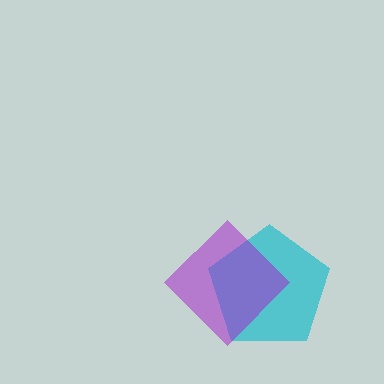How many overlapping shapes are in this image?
There are 2 overlapping shapes in the image.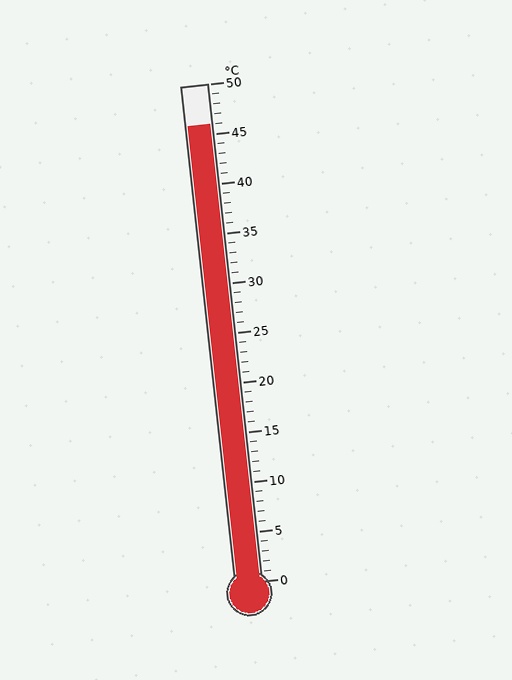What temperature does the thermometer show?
The thermometer shows approximately 46°C.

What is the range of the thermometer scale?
The thermometer scale ranges from 0°C to 50°C.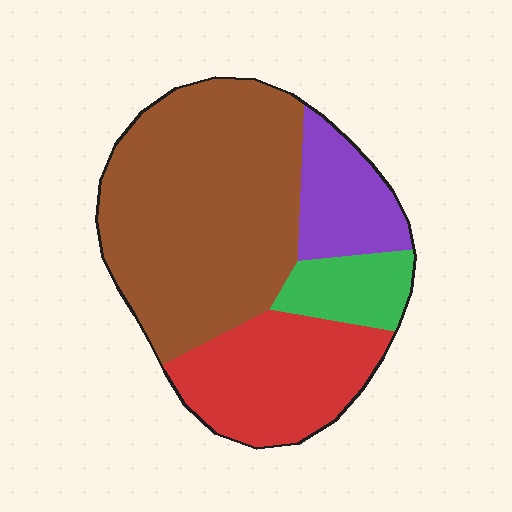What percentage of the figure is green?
Green takes up about one tenth (1/10) of the figure.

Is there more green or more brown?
Brown.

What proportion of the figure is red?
Red covers roughly 25% of the figure.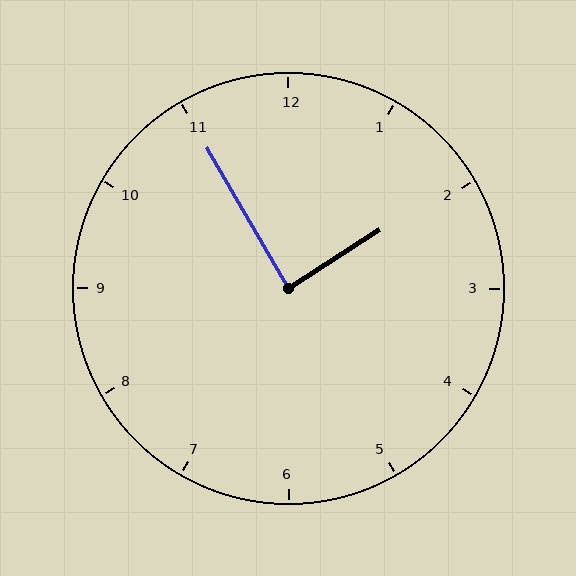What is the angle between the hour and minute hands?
Approximately 88 degrees.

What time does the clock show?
1:55.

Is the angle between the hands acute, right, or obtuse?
It is right.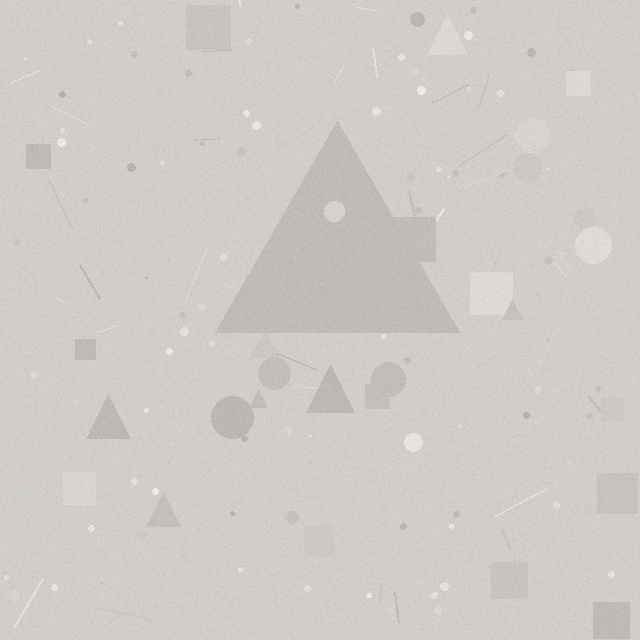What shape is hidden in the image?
A triangle is hidden in the image.